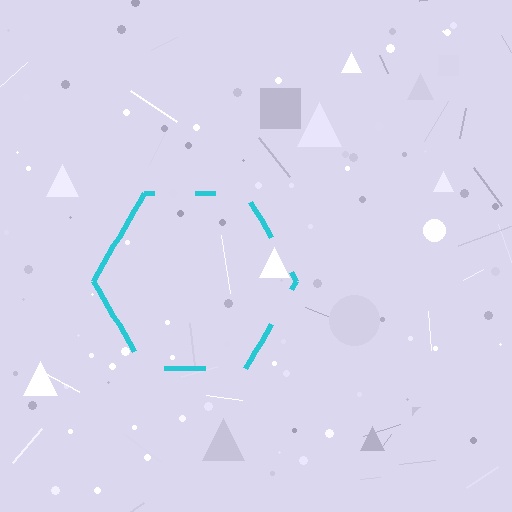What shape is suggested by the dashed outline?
The dashed outline suggests a hexagon.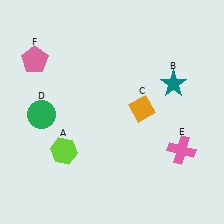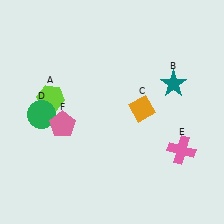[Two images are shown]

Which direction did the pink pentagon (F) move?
The pink pentagon (F) moved down.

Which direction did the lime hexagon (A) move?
The lime hexagon (A) moved up.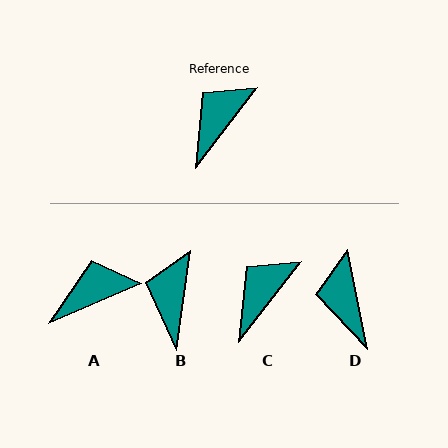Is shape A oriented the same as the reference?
No, it is off by about 29 degrees.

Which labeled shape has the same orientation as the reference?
C.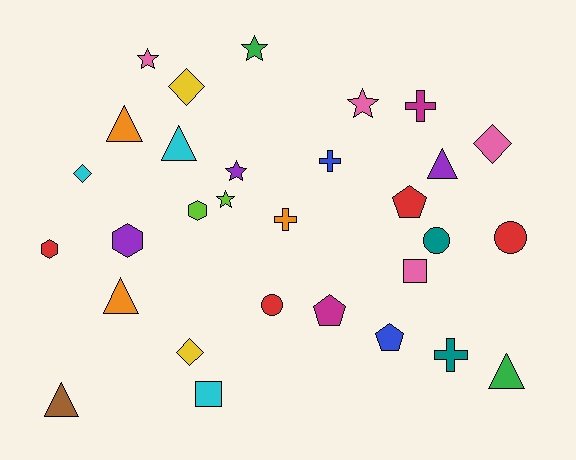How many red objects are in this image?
There are 4 red objects.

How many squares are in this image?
There are 2 squares.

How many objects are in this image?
There are 30 objects.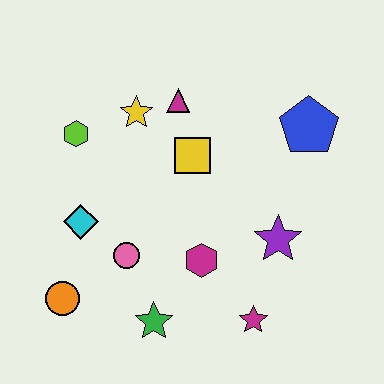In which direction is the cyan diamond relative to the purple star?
The cyan diamond is to the left of the purple star.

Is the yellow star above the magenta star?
Yes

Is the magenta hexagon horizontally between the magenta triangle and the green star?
No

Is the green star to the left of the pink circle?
No